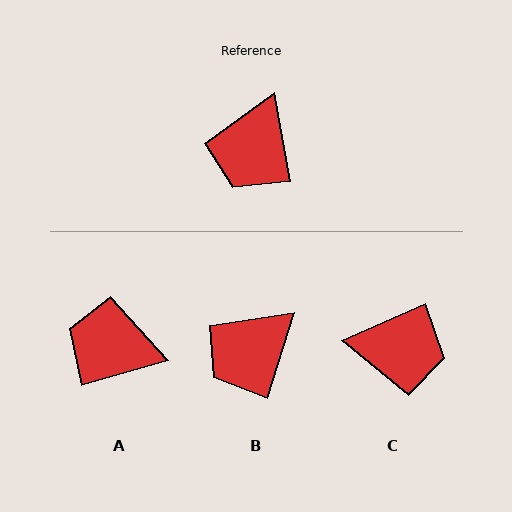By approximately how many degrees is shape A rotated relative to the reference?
Approximately 84 degrees clockwise.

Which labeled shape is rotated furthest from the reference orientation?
C, about 104 degrees away.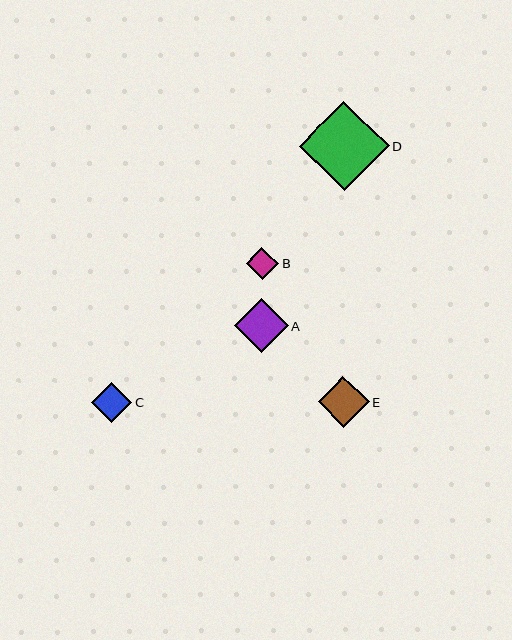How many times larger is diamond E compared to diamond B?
Diamond E is approximately 1.6 times the size of diamond B.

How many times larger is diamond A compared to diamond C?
Diamond A is approximately 1.4 times the size of diamond C.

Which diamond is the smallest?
Diamond B is the smallest with a size of approximately 32 pixels.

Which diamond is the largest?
Diamond D is the largest with a size of approximately 90 pixels.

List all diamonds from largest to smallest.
From largest to smallest: D, A, E, C, B.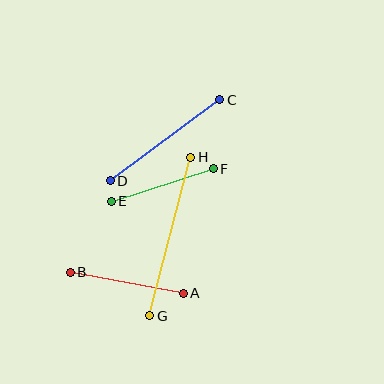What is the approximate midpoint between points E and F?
The midpoint is at approximately (162, 185) pixels.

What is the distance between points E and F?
The distance is approximately 107 pixels.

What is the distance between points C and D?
The distance is approximately 136 pixels.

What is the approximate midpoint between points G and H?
The midpoint is at approximately (170, 236) pixels.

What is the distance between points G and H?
The distance is approximately 164 pixels.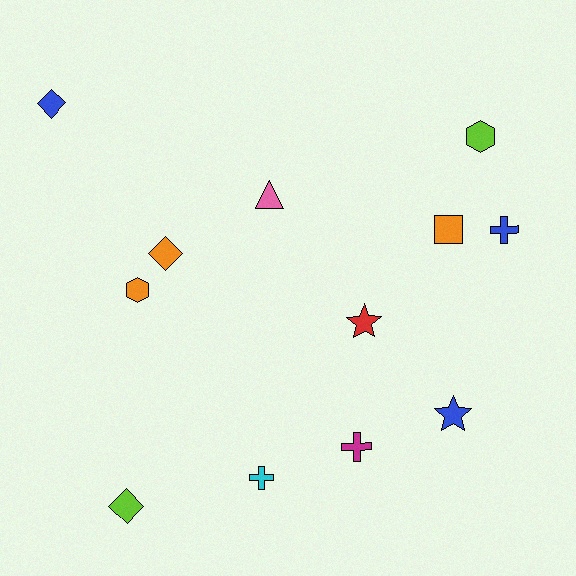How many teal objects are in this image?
There are no teal objects.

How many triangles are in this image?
There is 1 triangle.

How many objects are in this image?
There are 12 objects.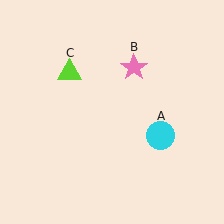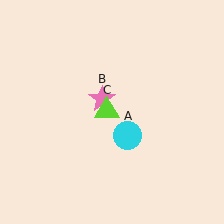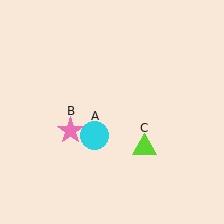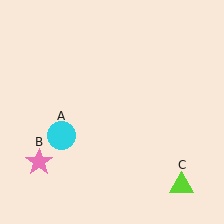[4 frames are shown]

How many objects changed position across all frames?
3 objects changed position: cyan circle (object A), pink star (object B), lime triangle (object C).